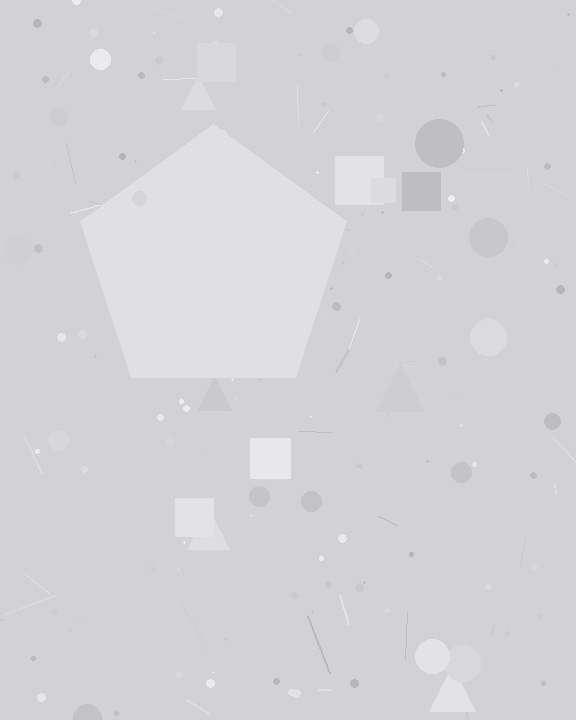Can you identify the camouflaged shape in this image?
The camouflaged shape is a pentagon.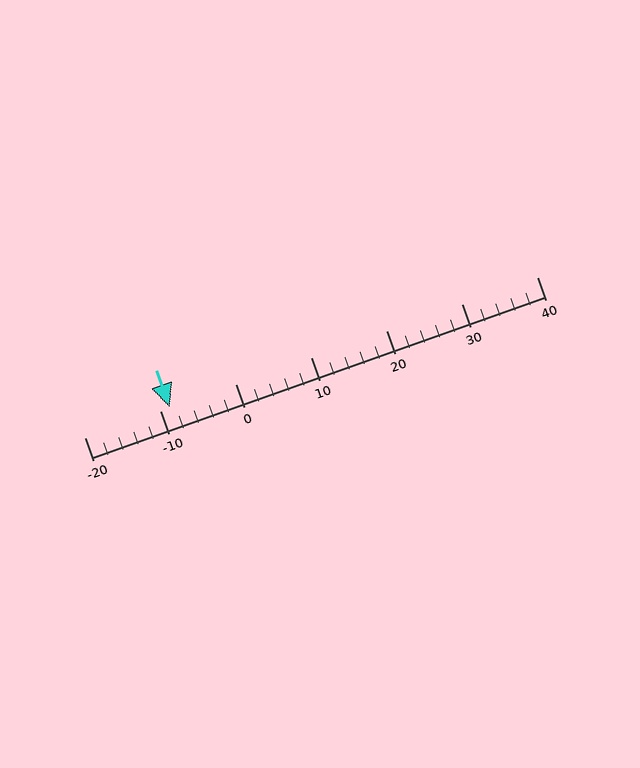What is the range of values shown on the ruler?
The ruler shows values from -20 to 40.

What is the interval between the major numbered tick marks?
The major tick marks are spaced 10 units apart.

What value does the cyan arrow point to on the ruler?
The cyan arrow points to approximately -9.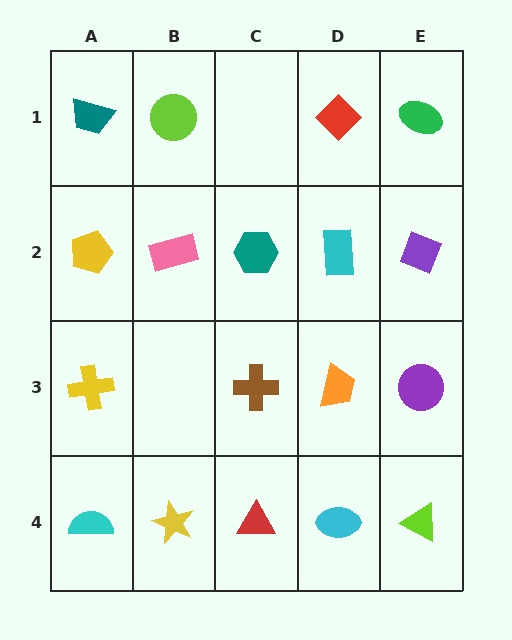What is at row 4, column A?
A cyan semicircle.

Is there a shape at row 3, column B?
No, that cell is empty.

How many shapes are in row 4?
5 shapes.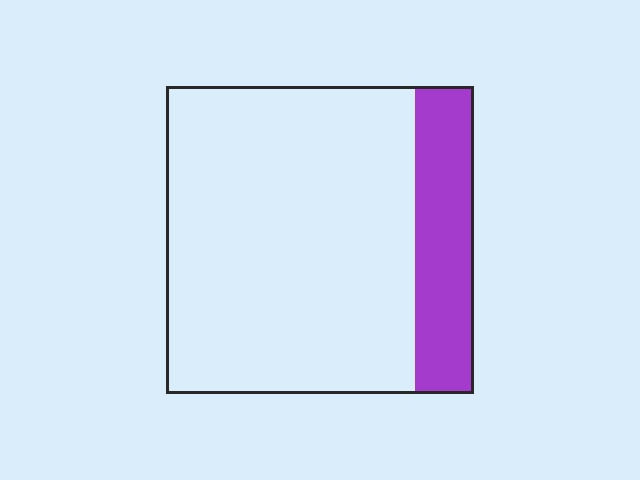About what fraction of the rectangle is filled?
About one fifth (1/5).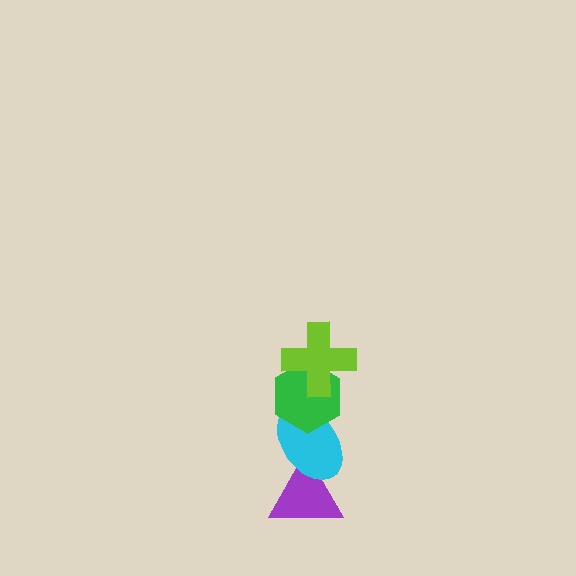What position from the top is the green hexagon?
The green hexagon is 2nd from the top.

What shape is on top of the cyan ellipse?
The green hexagon is on top of the cyan ellipse.